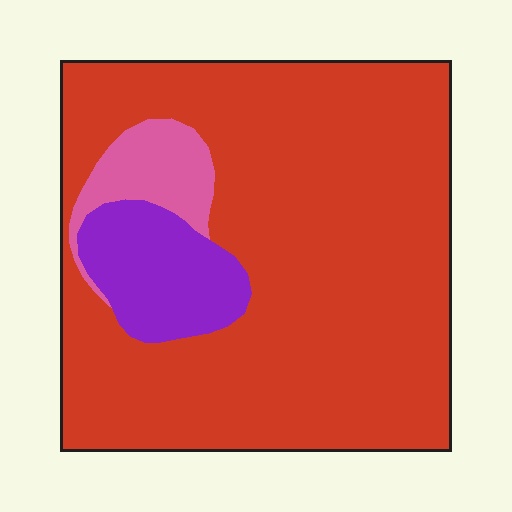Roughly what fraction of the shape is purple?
Purple takes up about one eighth (1/8) of the shape.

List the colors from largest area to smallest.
From largest to smallest: red, purple, pink.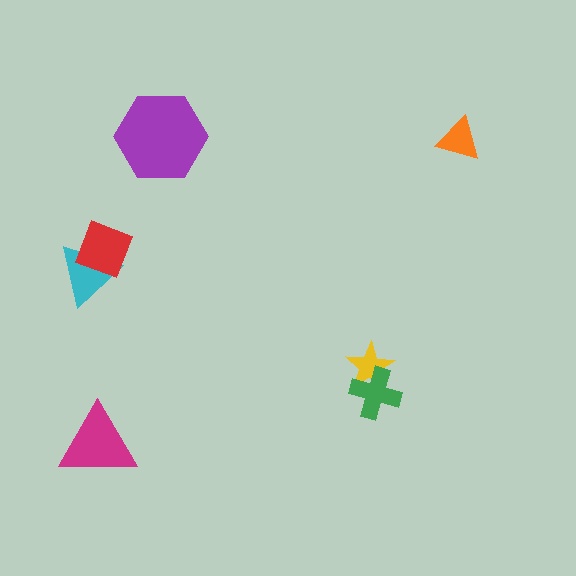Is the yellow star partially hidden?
Yes, it is partially covered by another shape.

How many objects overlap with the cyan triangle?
1 object overlaps with the cyan triangle.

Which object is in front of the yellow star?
The green cross is in front of the yellow star.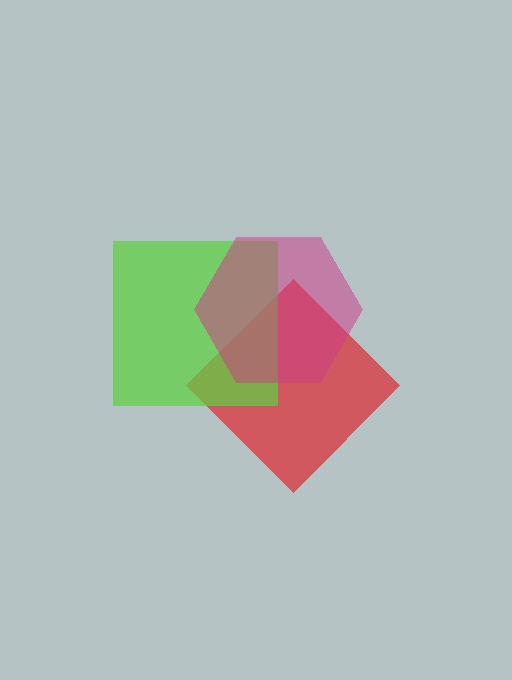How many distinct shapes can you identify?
There are 3 distinct shapes: a red diamond, a lime square, a magenta hexagon.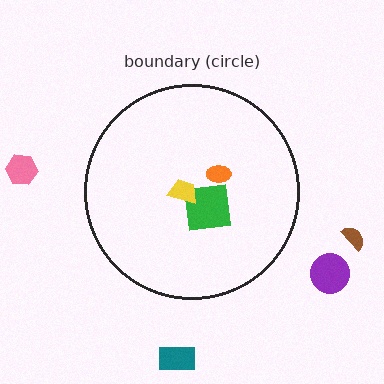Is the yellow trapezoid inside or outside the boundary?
Inside.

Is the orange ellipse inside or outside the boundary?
Inside.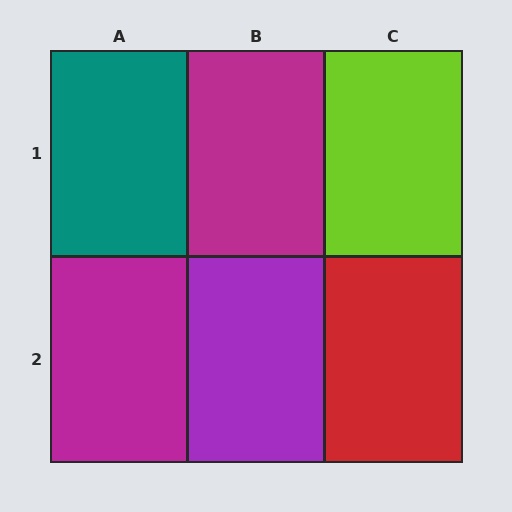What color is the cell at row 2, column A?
Magenta.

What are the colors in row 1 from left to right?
Teal, magenta, lime.